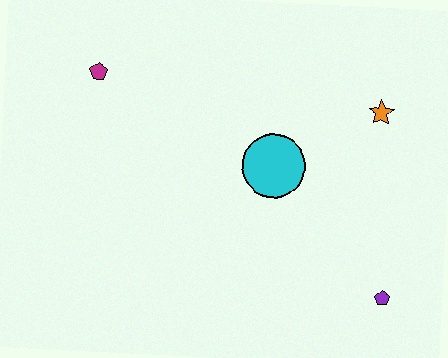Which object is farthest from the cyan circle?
The magenta pentagon is farthest from the cyan circle.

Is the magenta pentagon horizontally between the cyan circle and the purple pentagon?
No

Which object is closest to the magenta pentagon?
The cyan circle is closest to the magenta pentagon.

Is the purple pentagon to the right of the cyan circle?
Yes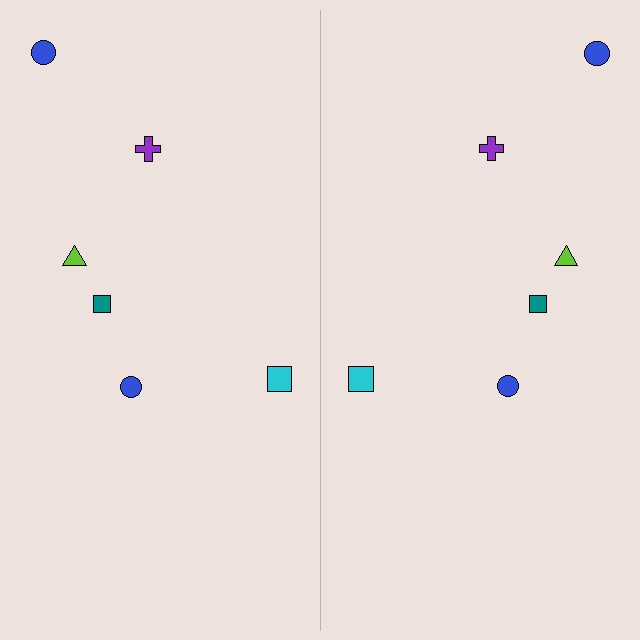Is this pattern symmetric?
Yes, this pattern has bilateral (reflection) symmetry.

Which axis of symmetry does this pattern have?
The pattern has a vertical axis of symmetry running through the center of the image.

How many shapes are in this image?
There are 12 shapes in this image.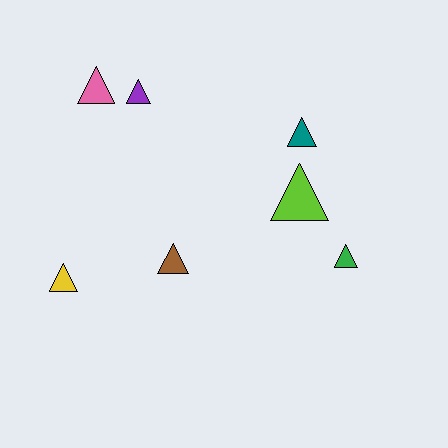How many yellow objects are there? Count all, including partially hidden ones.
There is 1 yellow object.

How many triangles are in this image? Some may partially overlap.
There are 7 triangles.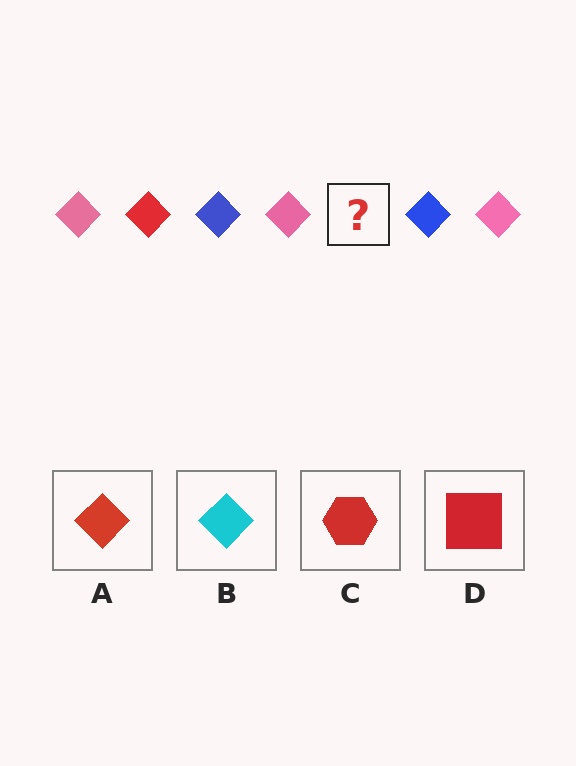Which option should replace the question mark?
Option A.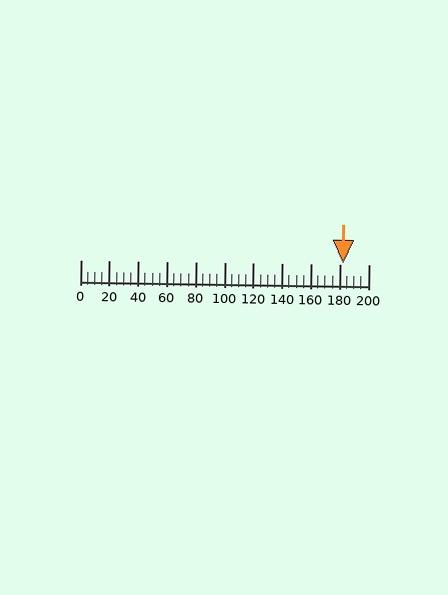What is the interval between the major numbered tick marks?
The major tick marks are spaced 20 units apart.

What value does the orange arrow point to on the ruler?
The orange arrow points to approximately 182.